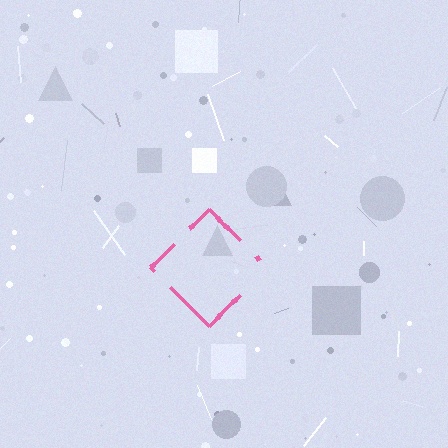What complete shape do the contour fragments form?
The contour fragments form a diamond.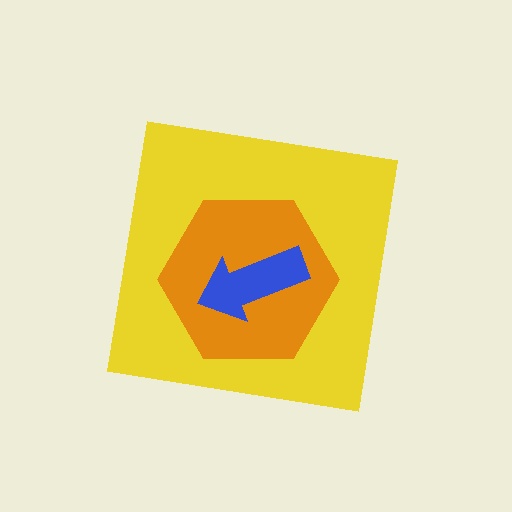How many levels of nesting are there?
3.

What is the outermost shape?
The yellow square.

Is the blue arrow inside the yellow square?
Yes.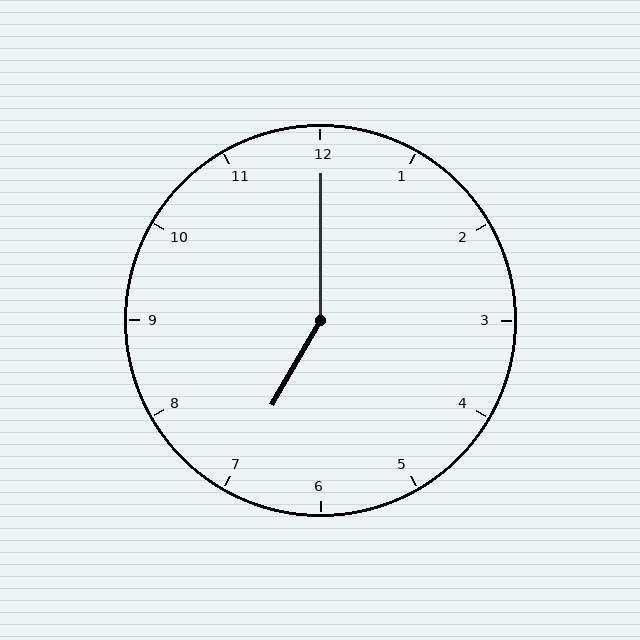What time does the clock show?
7:00.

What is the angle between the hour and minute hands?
Approximately 150 degrees.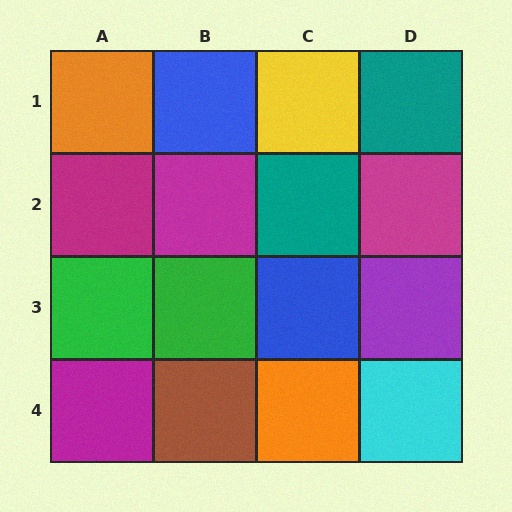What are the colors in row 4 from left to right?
Magenta, brown, orange, cyan.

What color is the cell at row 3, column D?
Purple.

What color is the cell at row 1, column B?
Blue.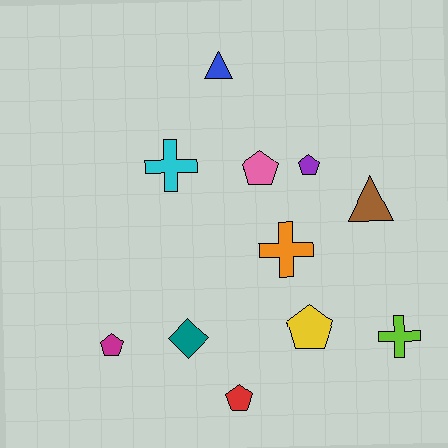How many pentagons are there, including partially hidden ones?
There are 5 pentagons.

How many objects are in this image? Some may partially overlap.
There are 11 objects.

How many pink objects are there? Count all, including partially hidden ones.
There is 1 pink object.